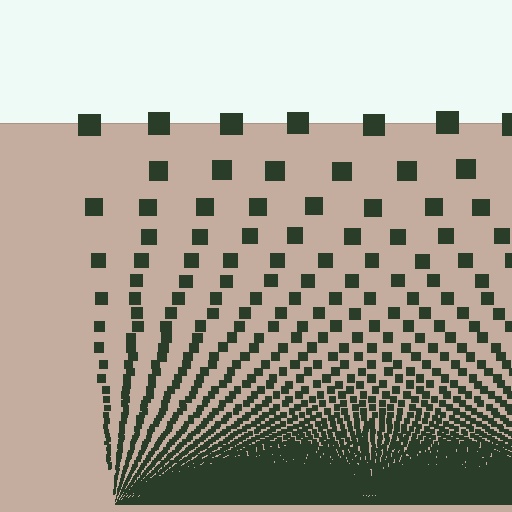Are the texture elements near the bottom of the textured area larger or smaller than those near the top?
Smaller. The gradient is inverted — elements near the bottom are smaller and denser.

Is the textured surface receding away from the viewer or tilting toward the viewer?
The surface appears to tilt toward the viewer. Texture elements get larger and sparser toward the top.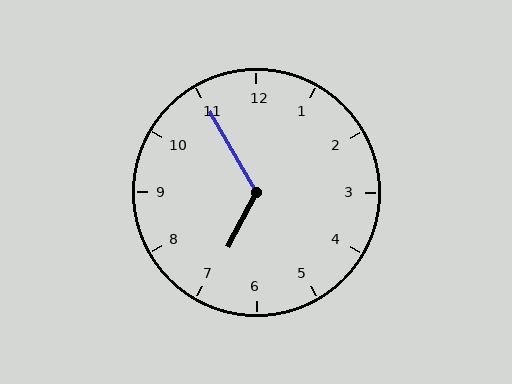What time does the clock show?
6:55.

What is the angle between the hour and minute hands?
Approximately 122 degrees.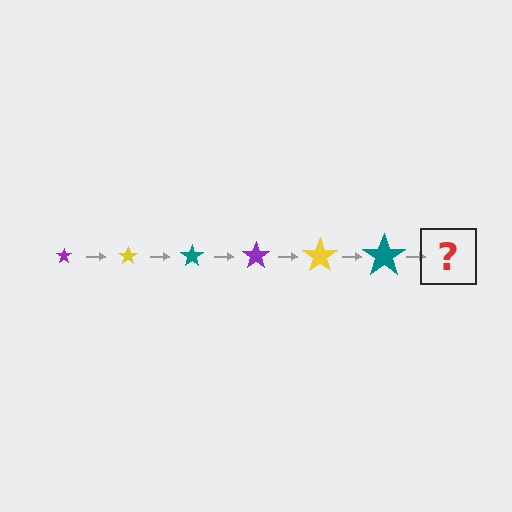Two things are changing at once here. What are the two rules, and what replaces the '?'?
The two rules are that the star grows larger each step and the color cycles through purple, yellow, and teal. The '?' should be a purple star, larger than the previous one.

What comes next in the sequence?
The next element should be a purple star, larger than the previous one.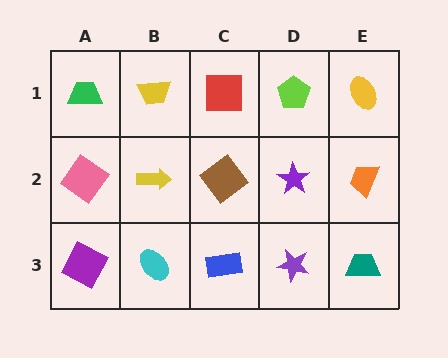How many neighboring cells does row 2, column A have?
3.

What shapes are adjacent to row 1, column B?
A yellow arrow (row 2, column B), a green trapezoid (row 1, column A), a red square (row 1, column C).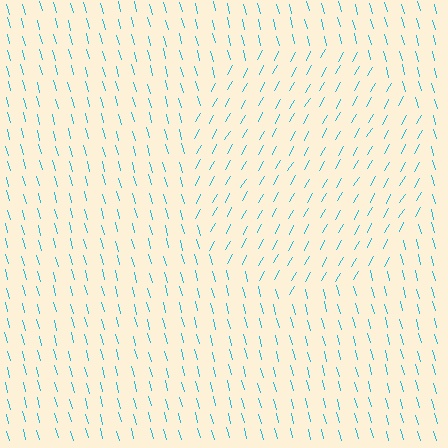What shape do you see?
I see a circle.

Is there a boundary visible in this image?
Yes, there is a texture boundary formed by a change in line orientation.